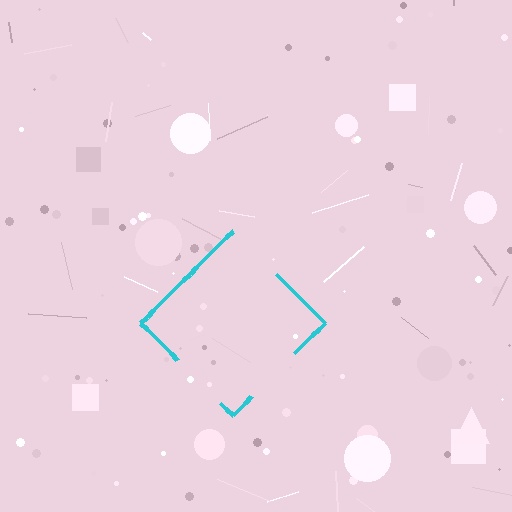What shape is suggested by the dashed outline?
The dashed outline suggests a diamond.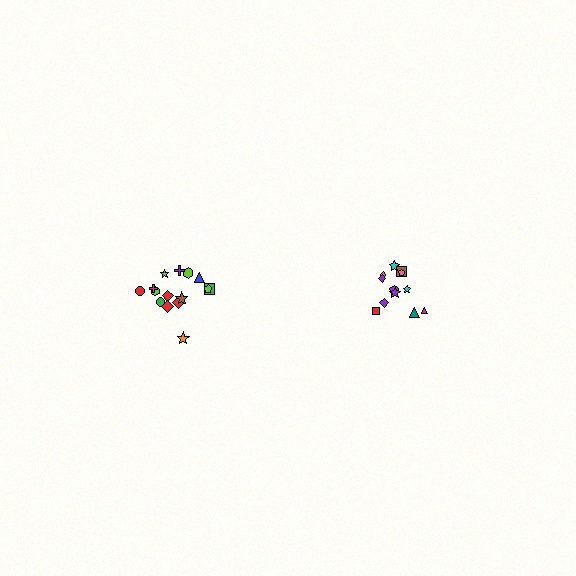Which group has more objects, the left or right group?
The left group.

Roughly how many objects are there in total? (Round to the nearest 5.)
Roughly 25 objects in total.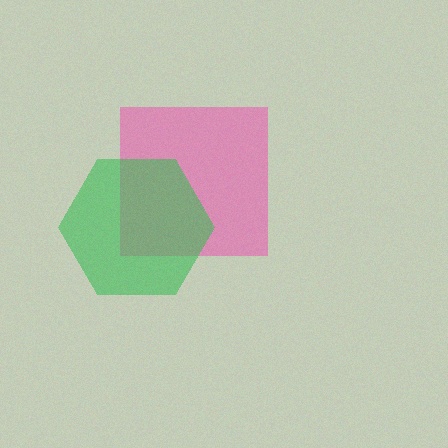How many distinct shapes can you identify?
There are 2 distinct shapes: a pink square, a green hexagon.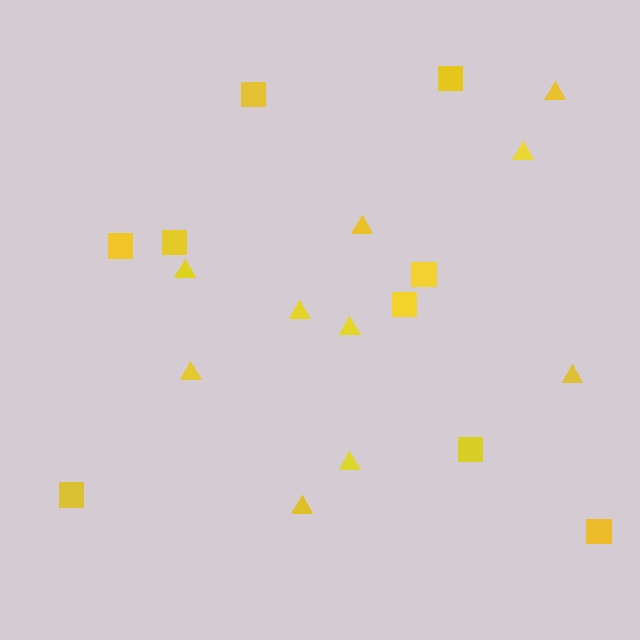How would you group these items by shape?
There are 2 groups: one group of squares (9) and one group of triangles (10).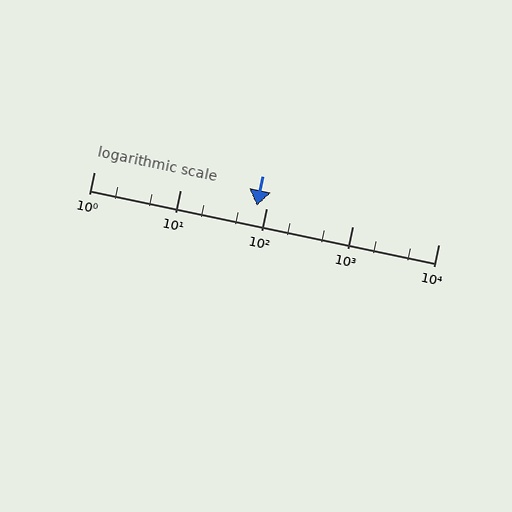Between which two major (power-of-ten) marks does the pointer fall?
The pointer is between 10 and 100.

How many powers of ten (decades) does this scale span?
The scale spans 4 decades, from 1 to 10000.